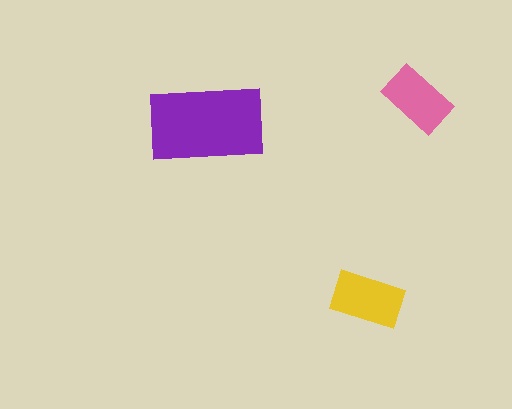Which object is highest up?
The pink rectangle is topmost.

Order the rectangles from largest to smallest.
the purple one, the yellow one, the pink one.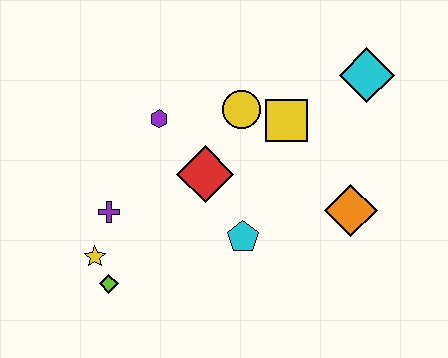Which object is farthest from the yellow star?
The cyan diamond is farthest from the yellow star.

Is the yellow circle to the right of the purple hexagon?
Yes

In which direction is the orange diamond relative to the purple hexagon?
The orange diamond is to the right of the purple hexagon.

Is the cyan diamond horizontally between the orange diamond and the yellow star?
No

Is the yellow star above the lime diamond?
Yes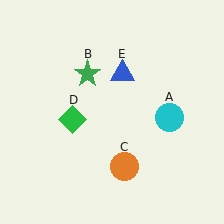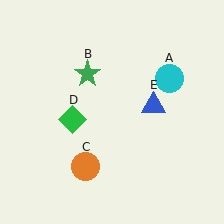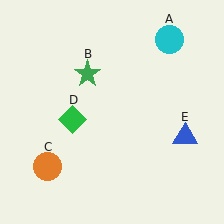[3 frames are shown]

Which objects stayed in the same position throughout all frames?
Green star (object B) and green diamond (object D) remained stationary.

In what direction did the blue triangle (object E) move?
The blue triangle (object E) moved down and to the right.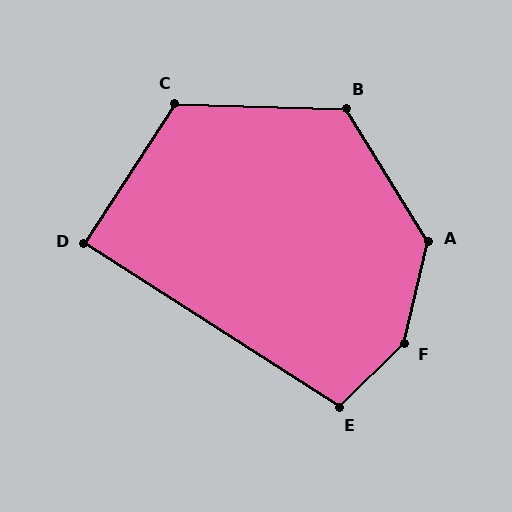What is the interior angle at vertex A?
Approximately 135 degrees (obtuse).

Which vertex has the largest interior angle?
F, at approximately 147 degrees.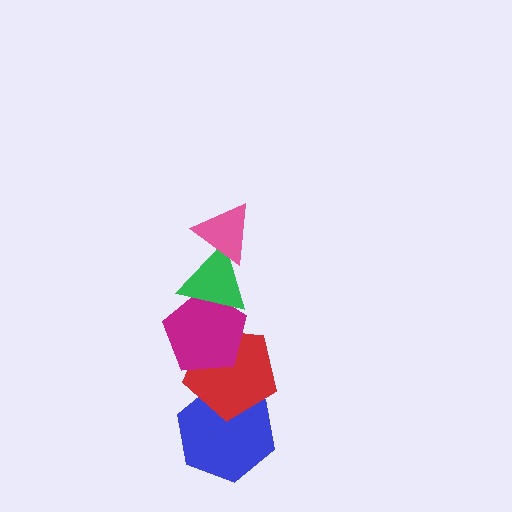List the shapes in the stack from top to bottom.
From top to bottom: the pink triangle, the green triangle, the magenta pentagon, the red pentagon, the blue hexagon.